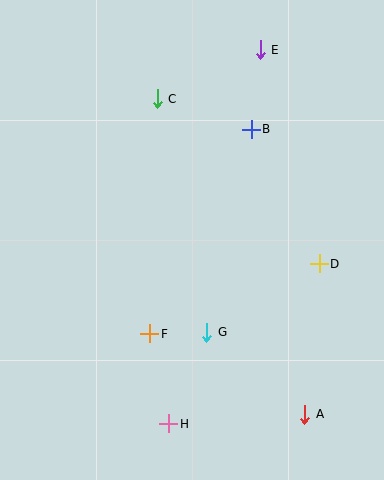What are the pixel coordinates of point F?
Point F is at (150, 334).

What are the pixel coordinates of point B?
Point B is at (251, 129).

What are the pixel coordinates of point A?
Point A is at (305, 414).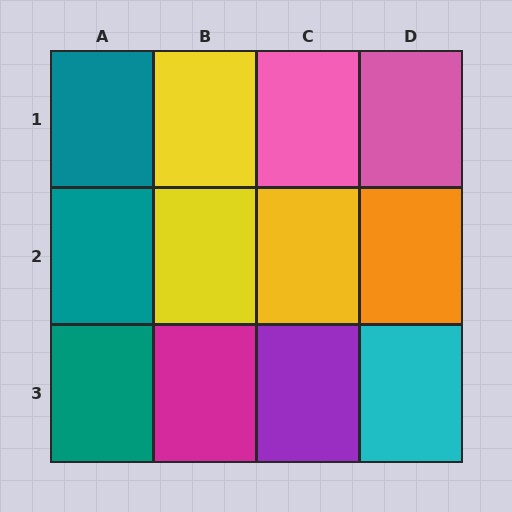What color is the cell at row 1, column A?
Teal.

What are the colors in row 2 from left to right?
Teal, yellow, yellow, orange.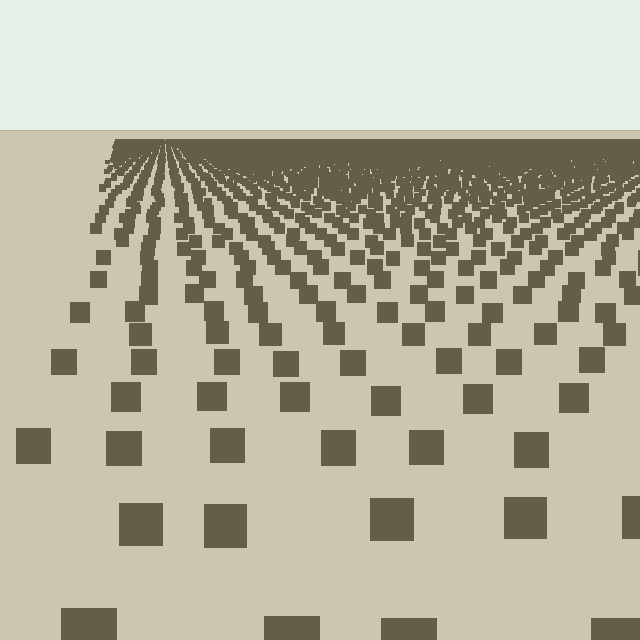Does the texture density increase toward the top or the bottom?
Density increases toward the top.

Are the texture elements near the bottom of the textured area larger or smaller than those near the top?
Larger. Near the bottom, elements are closer to the viewer and appear at a bigger on-screen size.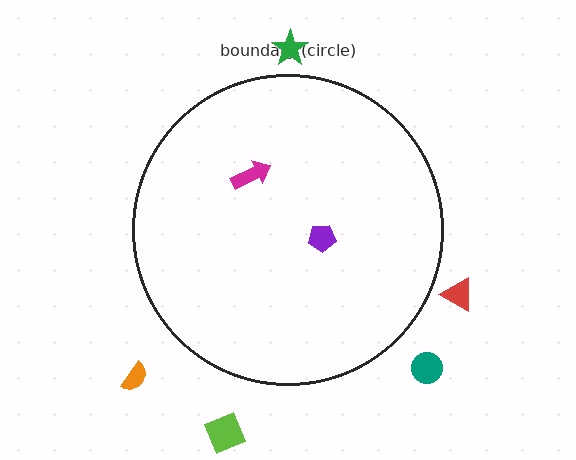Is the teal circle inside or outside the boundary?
Outside.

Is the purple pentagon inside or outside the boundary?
Inside.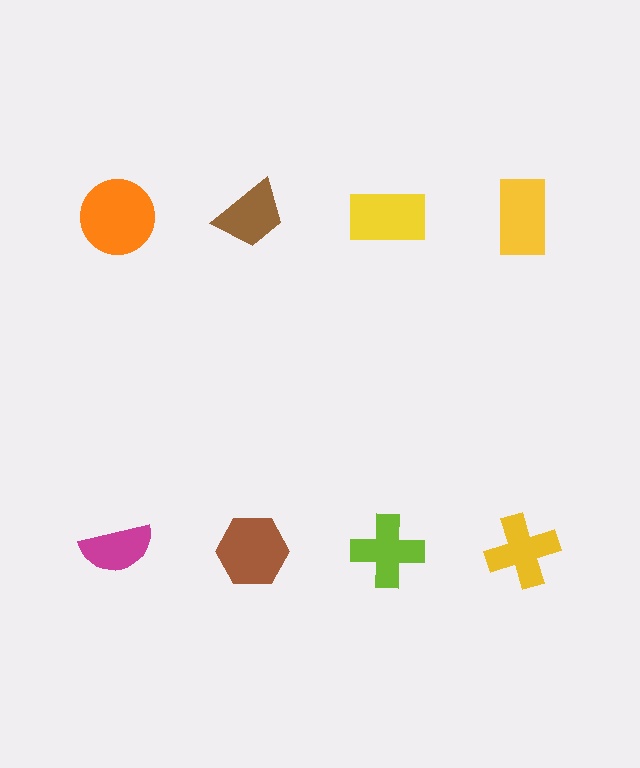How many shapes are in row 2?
4 shapes.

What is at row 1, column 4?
A yellow rectangle.